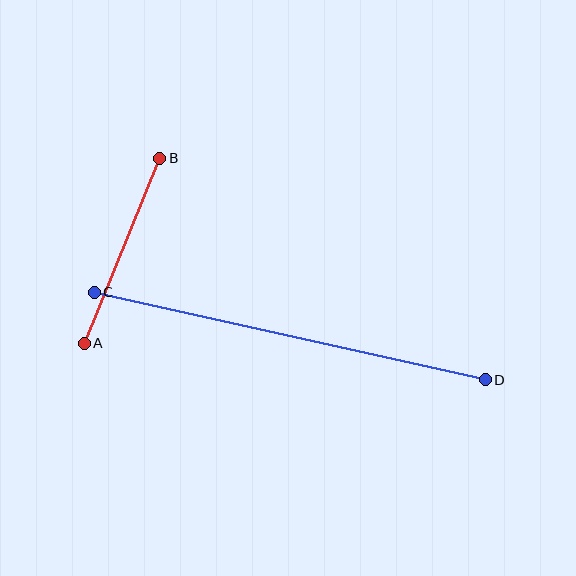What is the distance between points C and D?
The distance is approximately 401 pixels.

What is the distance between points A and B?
The distance is approximately 200 pixels.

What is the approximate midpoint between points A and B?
The midpoint is at approximately (122, 251) pixels.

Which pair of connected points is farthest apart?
Points C and D are farthest apart.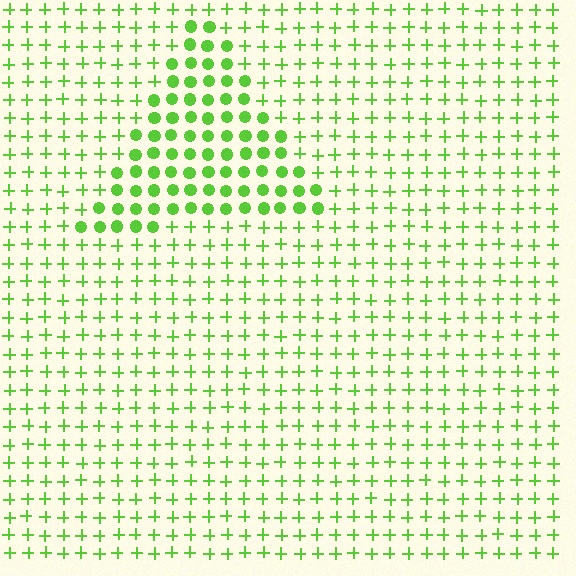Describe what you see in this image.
The image is filled with small lime elements arranged in a uniform grid. A triangle-shaped region contains circles, while the surrounding area contains plus signs. The boundary is defined purely by the change in element shape.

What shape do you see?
I see a triangle.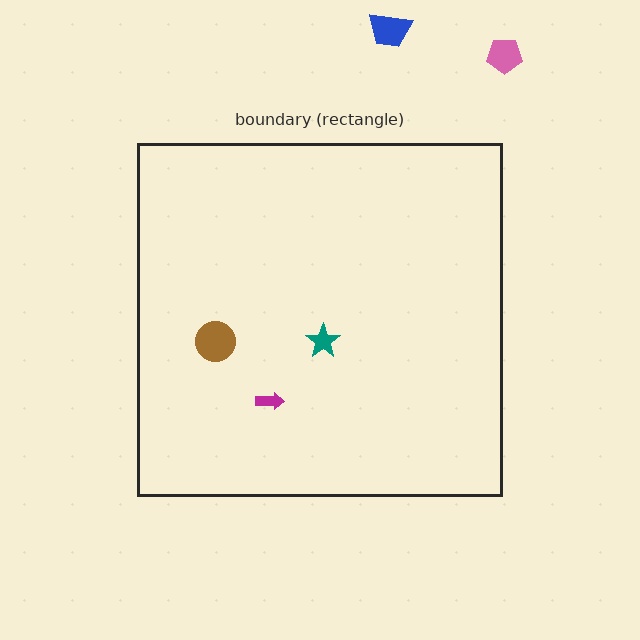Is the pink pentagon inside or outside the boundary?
Outside.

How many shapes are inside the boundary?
3 inside, 2 outside.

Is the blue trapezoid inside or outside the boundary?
Outside.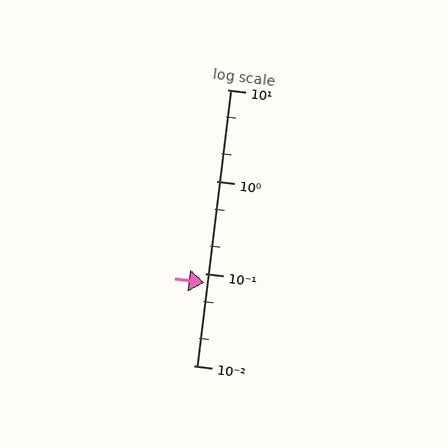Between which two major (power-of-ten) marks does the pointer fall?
The pointer is between 0.01 and 0.1.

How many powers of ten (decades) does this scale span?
The scale spans 3 decades, from 0.01 to 10.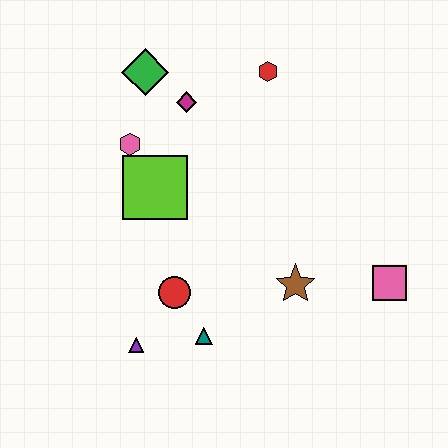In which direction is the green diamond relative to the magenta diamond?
The green diamond is to the left of the magenta diamond.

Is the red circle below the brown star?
Yes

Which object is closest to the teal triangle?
The red circle is closest to the teal triangle.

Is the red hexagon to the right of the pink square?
No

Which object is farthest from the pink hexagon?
The pink square is farthest from the pink hexagon.